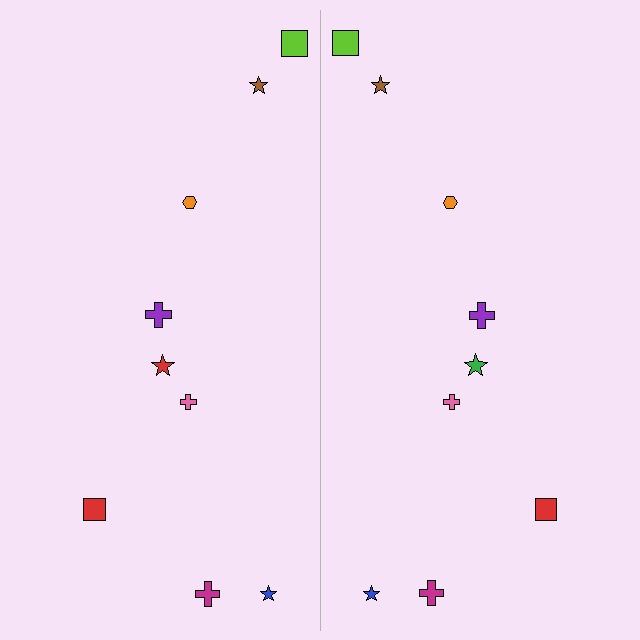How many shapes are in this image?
There are 18 shapes in this image.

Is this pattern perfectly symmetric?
No, the pattern is not perfectly symmetric. The green star on the right side breaks the symmetry — its mirror counterpart is red.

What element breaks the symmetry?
The green star on the right side breaks the symmetry — its mirror counterpart is red.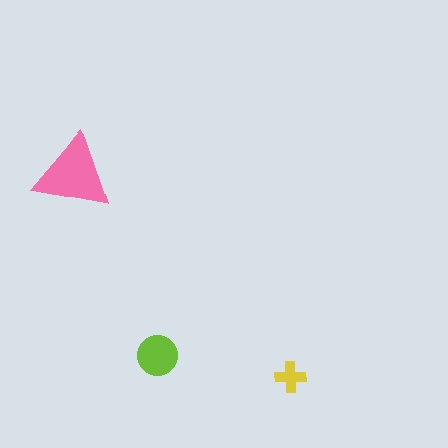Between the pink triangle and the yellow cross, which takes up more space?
The pink triangle.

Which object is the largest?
The pink triangle.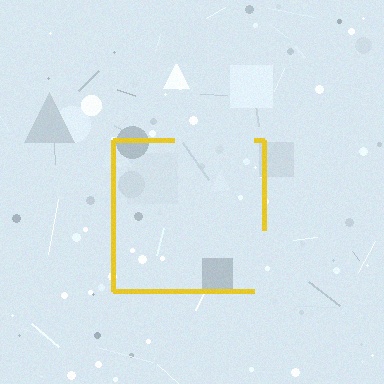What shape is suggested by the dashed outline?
The dashed outline suggests a square.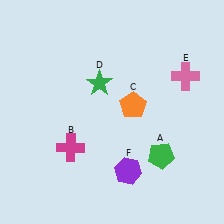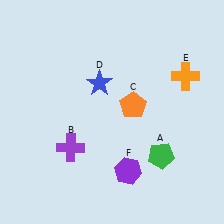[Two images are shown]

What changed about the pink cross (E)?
In Image 1, E is pink. In Image 2, it changed to orange.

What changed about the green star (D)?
In Image 1, D is green. In Image 2, it changed to blue.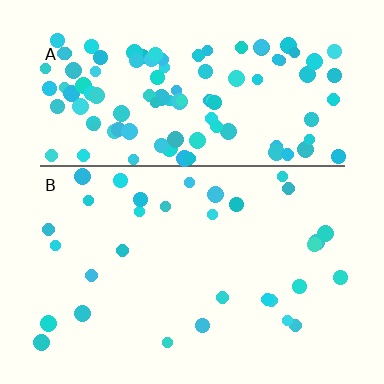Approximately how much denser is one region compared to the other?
Approximately 3.6× — region A over region B.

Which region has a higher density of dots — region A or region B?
A (the top).